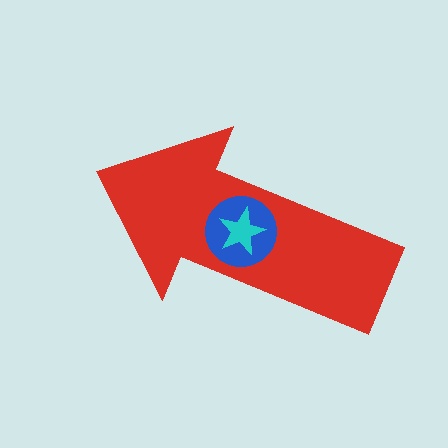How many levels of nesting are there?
3.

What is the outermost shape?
The red arrow.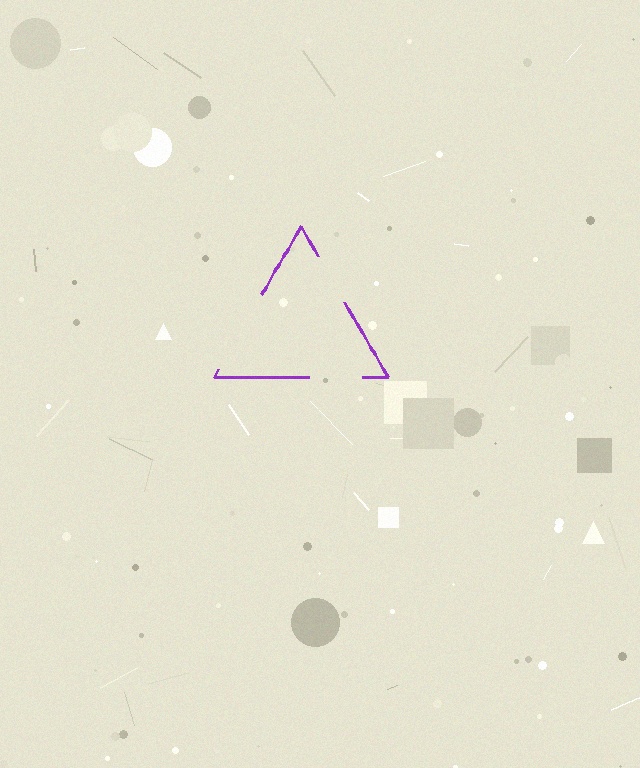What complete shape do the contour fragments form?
The contour fragments form a triangle.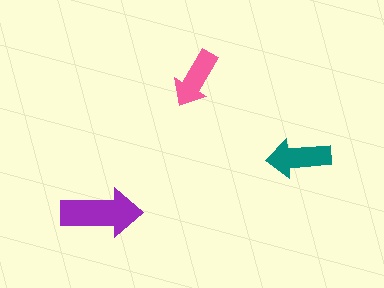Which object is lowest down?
The purple arrow is bottommost.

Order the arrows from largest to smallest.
the purple one, the teal one, the pink one.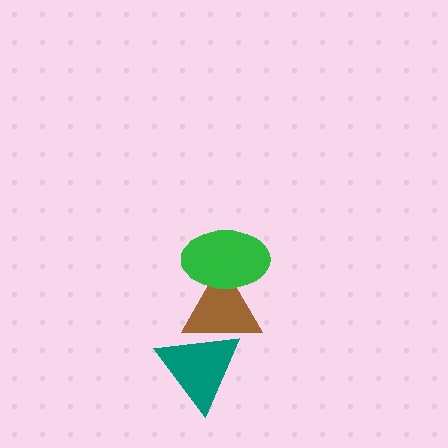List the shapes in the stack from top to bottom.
From top to bottom: the green ellipse, the brown triangle, the teal triangle.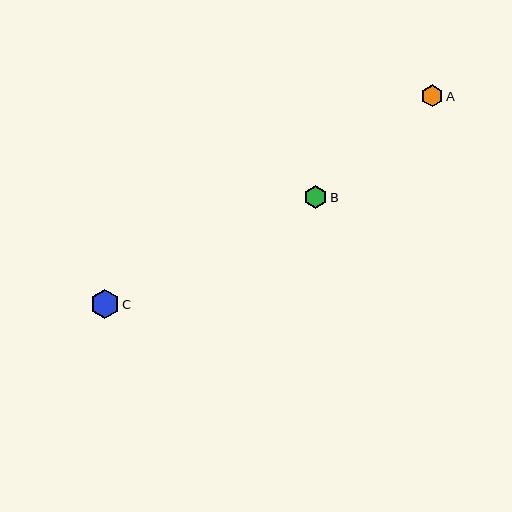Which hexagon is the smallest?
Hexagon A is the smallest with a size of approximately 22 pixels.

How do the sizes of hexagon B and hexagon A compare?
Hexagon B and hexagon A are approximately the same size.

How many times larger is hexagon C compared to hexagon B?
Hexagon C is approximately 1.3 times the size of hexagon B.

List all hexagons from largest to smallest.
From largest to smallest: C, B, A.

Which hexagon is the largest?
Hexagon C is the largest with a size of approximately 29 pixels.